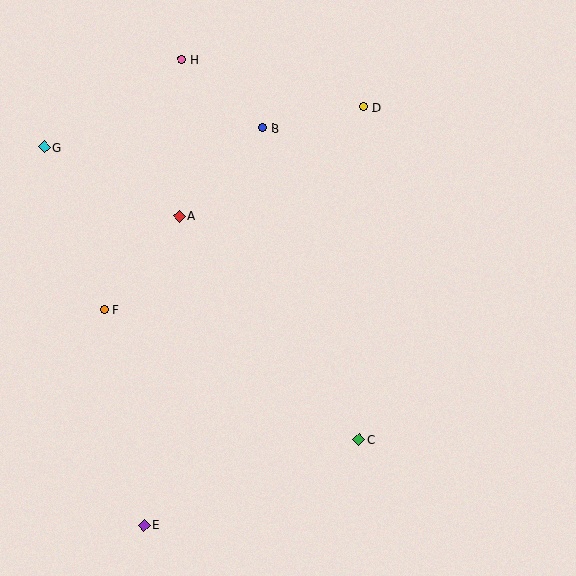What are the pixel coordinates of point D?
Point D is at (363, 107).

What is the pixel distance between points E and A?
The distance between E and A is 311 pixels.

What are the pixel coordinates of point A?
Point A is at (179, 216).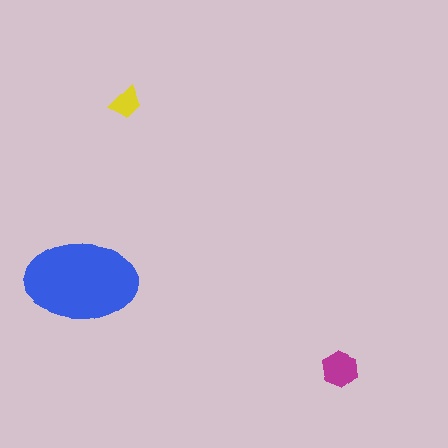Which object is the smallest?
The yellow trapezoid.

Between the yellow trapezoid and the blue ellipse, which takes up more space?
The blue ellipse.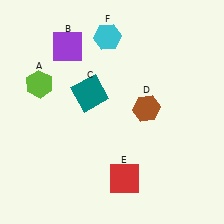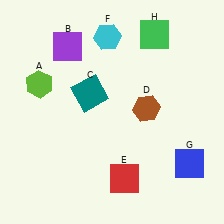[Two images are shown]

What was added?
A blue square (G), a green square (H) were added in Image 2.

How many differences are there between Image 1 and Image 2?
There are 2 differences between the two images.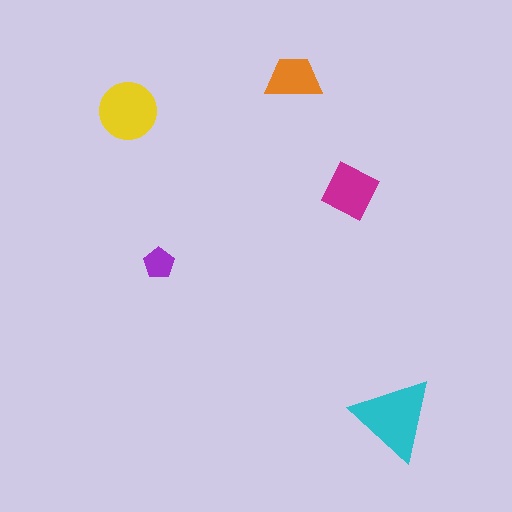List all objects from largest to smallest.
The cyan triangle, the yellow circle, the magenta diamond, the orange trapezoid, the purple pentagon.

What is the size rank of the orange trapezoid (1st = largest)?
4th.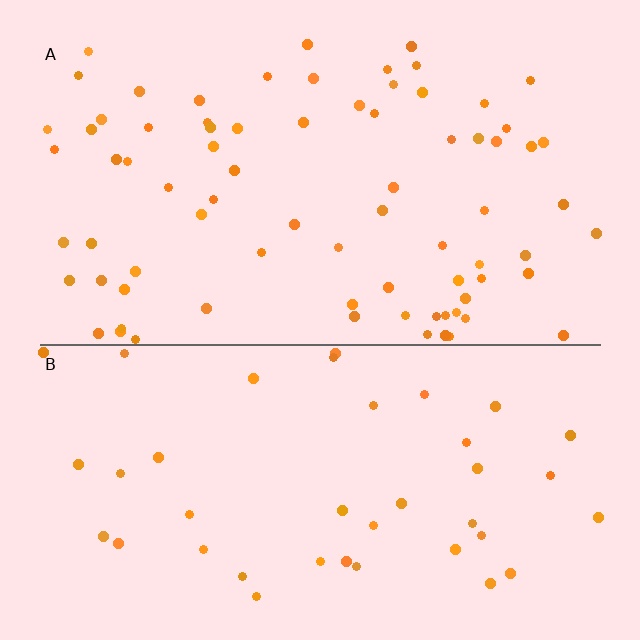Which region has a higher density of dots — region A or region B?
A (the top).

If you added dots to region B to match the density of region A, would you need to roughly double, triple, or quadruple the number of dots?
Approximately double.